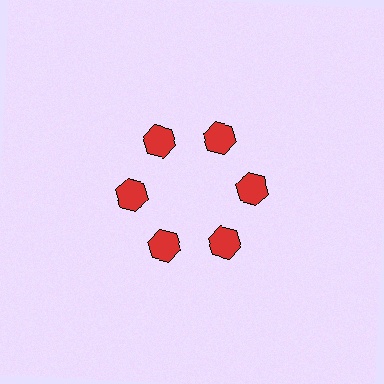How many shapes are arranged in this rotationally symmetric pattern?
There are 6 shapes, arranged in 6 groups of 1.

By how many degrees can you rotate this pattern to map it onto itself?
The pattern maps onto itself every 60 degrees of rotation.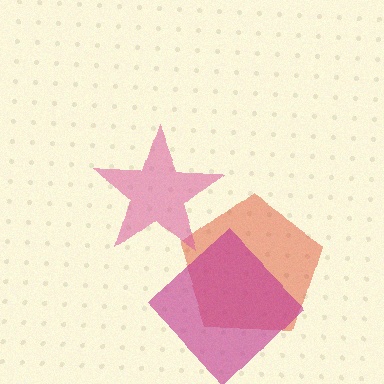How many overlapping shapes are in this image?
There are 3 overlapping shapes in the image.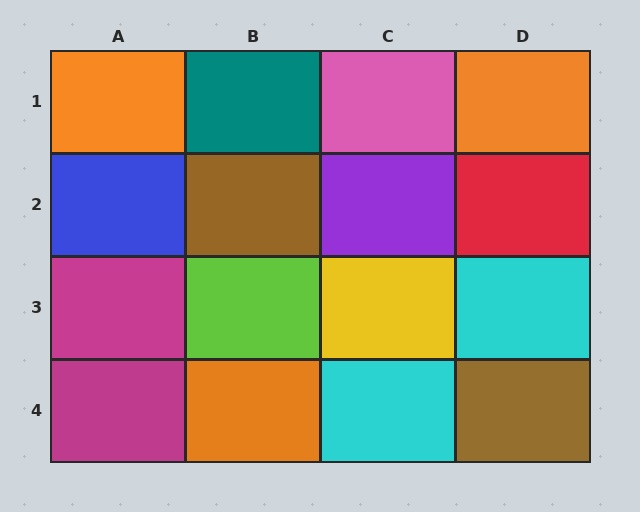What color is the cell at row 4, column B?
Orange.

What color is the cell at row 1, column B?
Teal.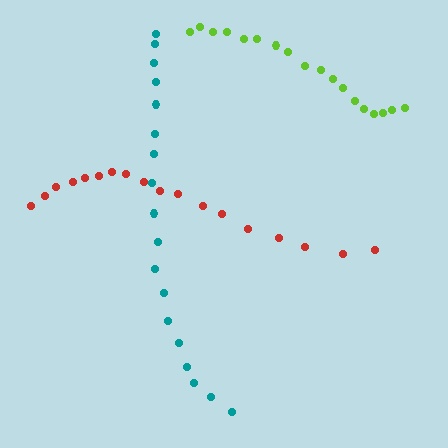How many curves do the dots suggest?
There are 3 distinct paths.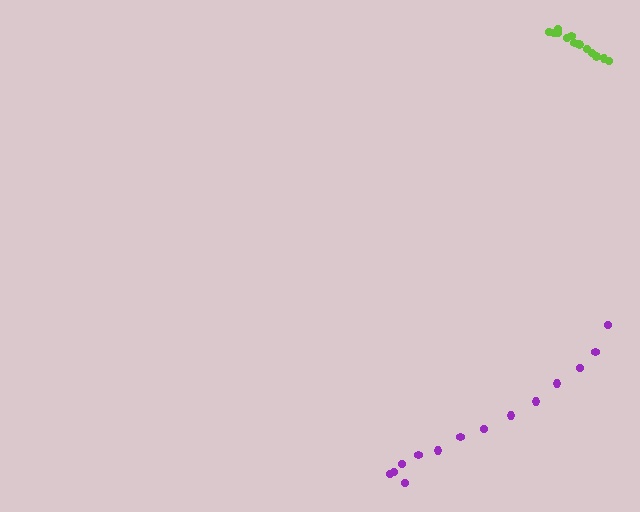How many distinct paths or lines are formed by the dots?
There are 2 distinct paths.